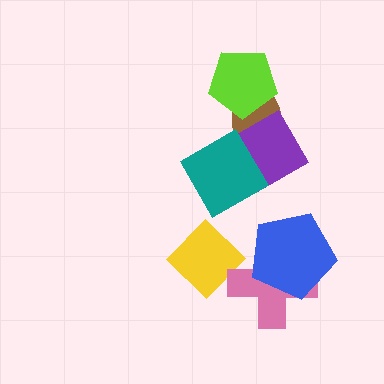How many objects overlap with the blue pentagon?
1 object overlaps with the blue pentagon.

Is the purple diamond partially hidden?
Yes, it is partially covered by another shape.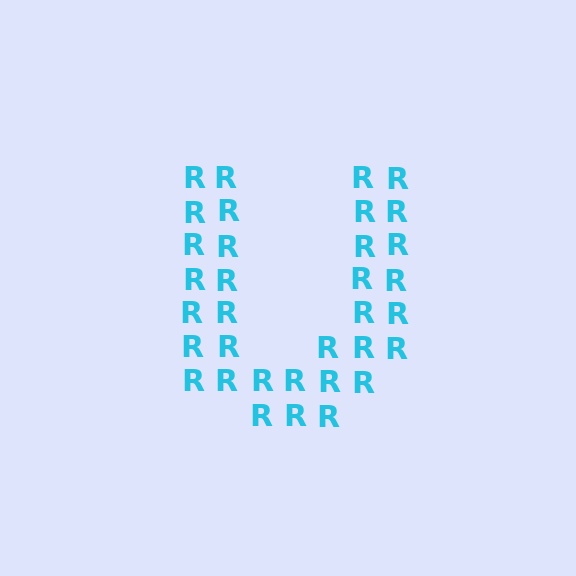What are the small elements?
The small elements are letter R's.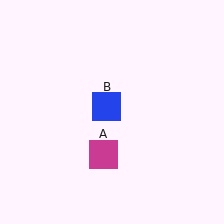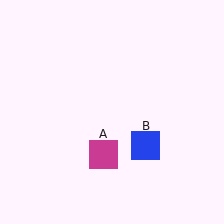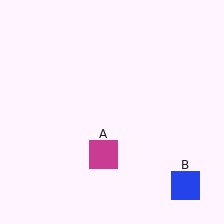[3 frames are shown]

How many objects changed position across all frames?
1 object changed position: blue square (object B).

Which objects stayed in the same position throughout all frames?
Magenta square (object A) remained stationary.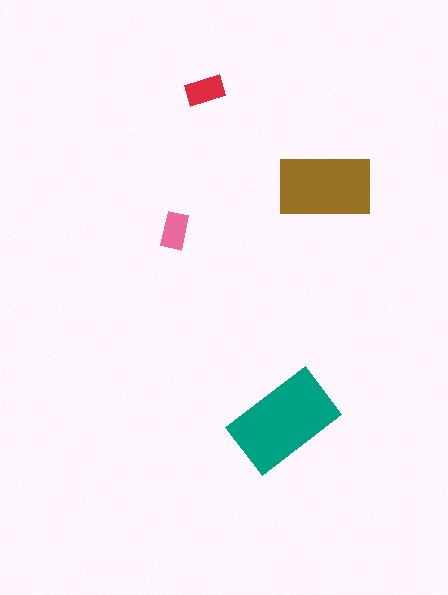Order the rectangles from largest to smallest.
the teal one, the brown one, the red one, the pink one.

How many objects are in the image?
There are 4 objects in the image.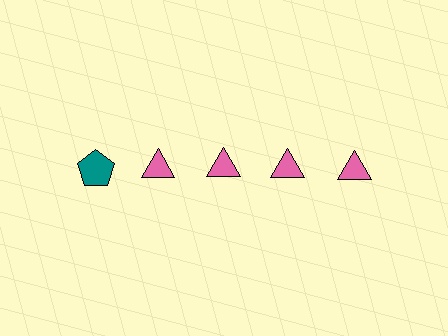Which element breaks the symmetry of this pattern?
The teal pentagon in the top row, leftmost column breaks the symmetry. All other shapes are pink triangles.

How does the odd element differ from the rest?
It differs in both color (teal instead of pink) and shape (pentagon instead of triangle).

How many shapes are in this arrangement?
There are 5 shapes arranged in a grid pattern.